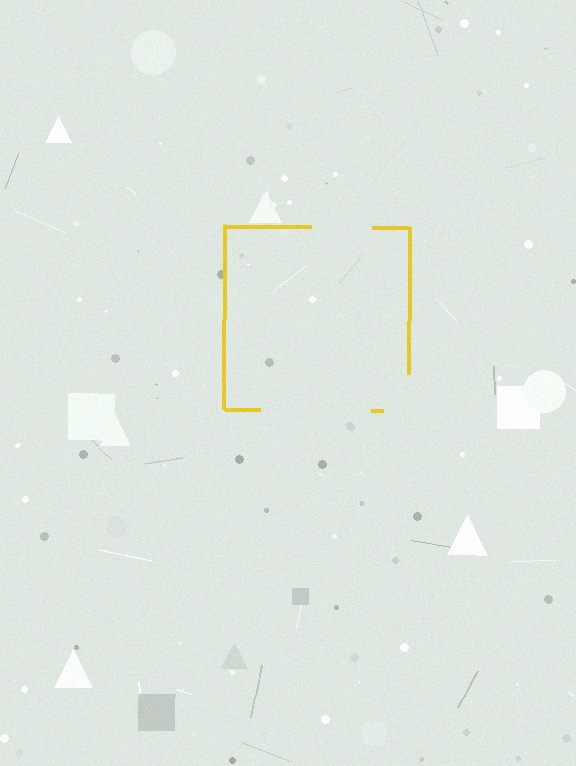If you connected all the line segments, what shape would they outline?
They would outline a square.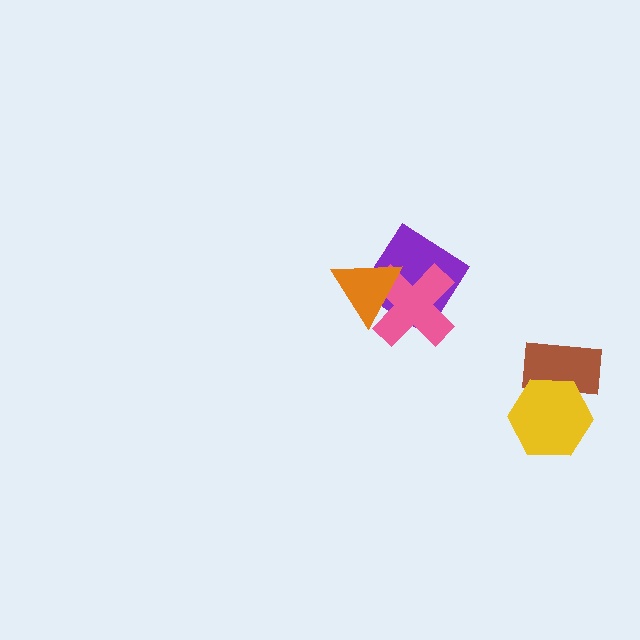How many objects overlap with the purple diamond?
2 objects overlap with the purple diamond.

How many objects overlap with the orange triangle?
2 objects overlap with the orange triangle.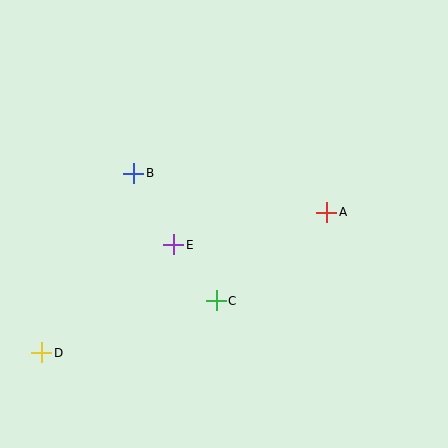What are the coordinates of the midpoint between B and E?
The midpoint between B and E is at (154, 209).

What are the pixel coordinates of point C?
Point C is at (216, 301).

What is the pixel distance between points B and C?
The distance between B and C is 152 pixels.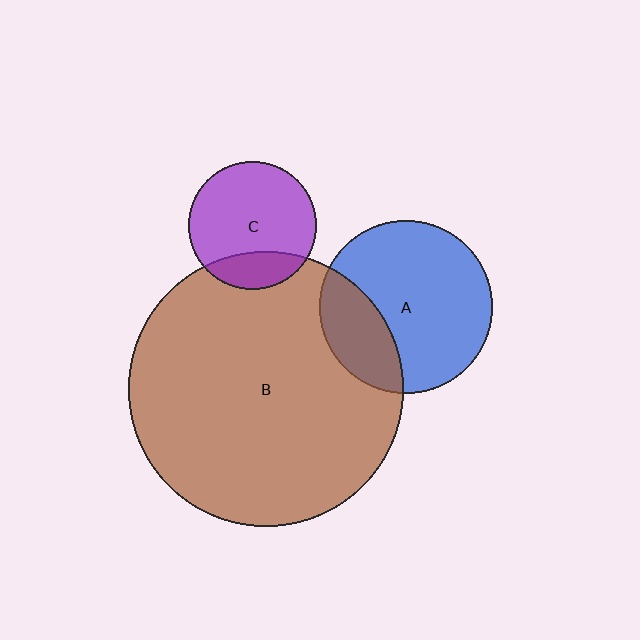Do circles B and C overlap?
Yes.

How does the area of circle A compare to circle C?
Approximately 1.8 times.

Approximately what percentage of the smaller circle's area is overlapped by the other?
Approximately 20%.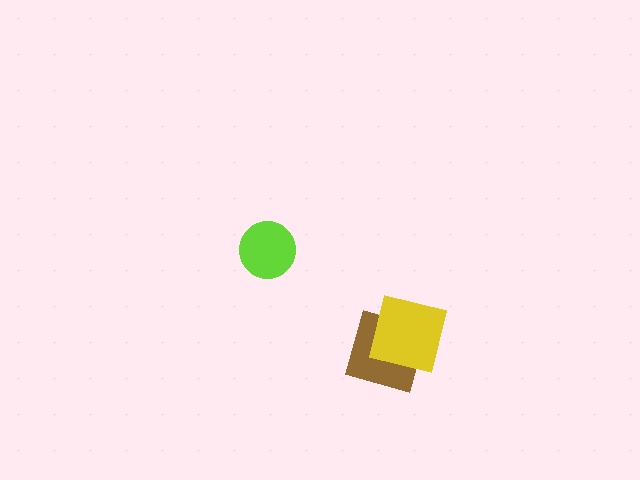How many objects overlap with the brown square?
1 object overlaps with the brown square.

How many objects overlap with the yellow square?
1 object overlaps with the yellow square.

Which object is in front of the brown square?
The yellow square is in front of the brown square.